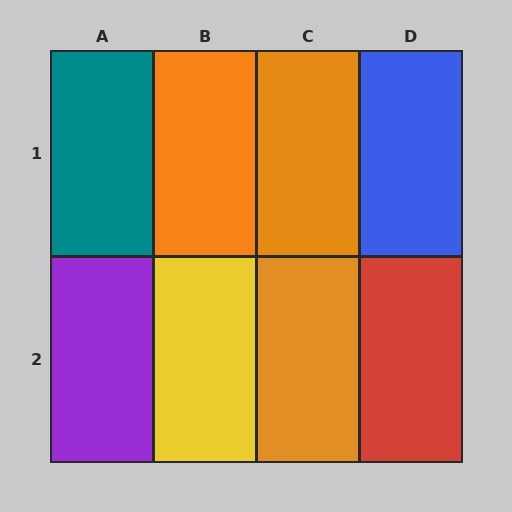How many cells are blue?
1 cell is blue.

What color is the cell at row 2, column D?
Red.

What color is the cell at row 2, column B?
Yellow.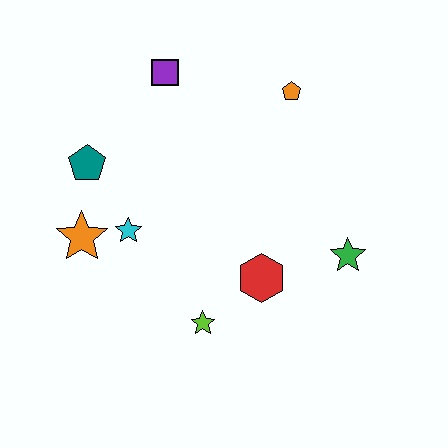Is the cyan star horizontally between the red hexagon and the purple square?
No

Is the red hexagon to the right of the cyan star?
Yes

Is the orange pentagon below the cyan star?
No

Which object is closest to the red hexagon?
The lime star is closest to the red hexagon.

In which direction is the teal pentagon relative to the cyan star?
The teal pentagon is above the cyan star.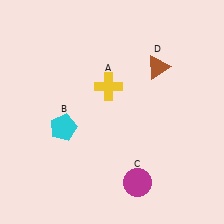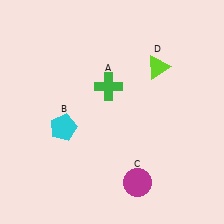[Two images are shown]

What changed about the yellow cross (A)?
In Image 1, A is yellow. In Image 2, it changed to green.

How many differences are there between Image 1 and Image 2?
There are 2 differences between the two images.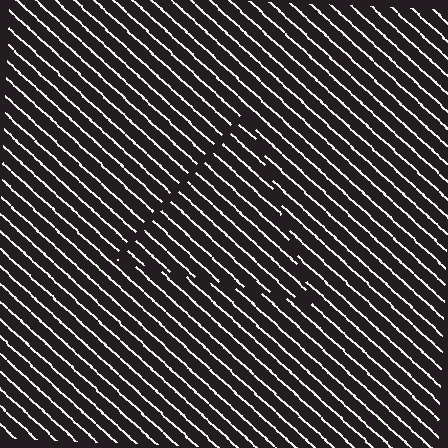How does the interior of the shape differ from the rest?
The interior of the shape contains the same grating, shifted by half a period — the contour is defined by the phase discontinuity where line-ends from the inner and outer gratings abut.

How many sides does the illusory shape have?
3 sides — the line-ends trace a triangle.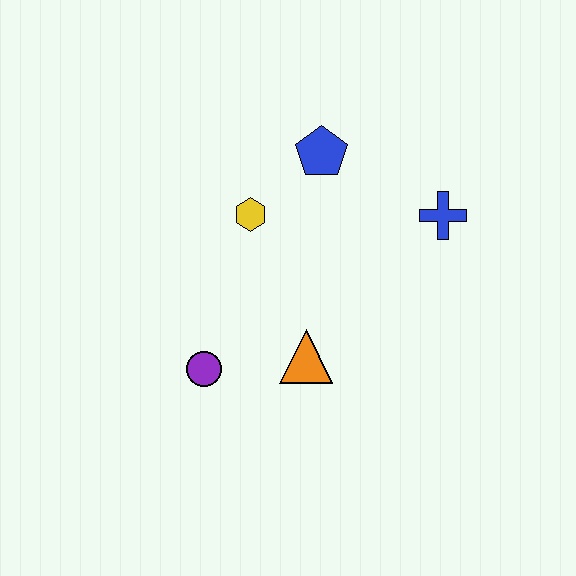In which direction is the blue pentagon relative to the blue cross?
The blue pentagon is to the left of the blue cross.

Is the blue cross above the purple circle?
Yes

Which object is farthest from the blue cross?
The purple circle is farthest from the blue cross.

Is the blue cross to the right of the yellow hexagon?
Yes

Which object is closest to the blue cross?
The blue pentagon is closest to the blue cross.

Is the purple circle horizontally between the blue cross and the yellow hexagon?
No